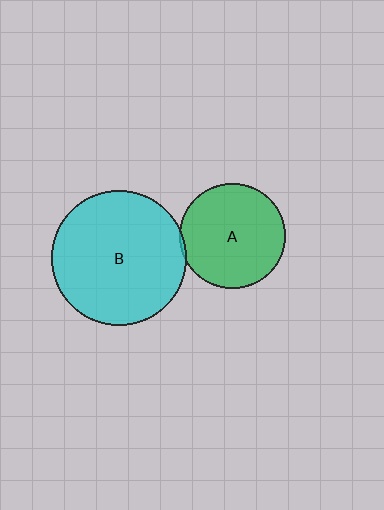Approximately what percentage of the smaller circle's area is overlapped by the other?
Approximately 5%.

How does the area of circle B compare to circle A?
Approximately 1.6 times.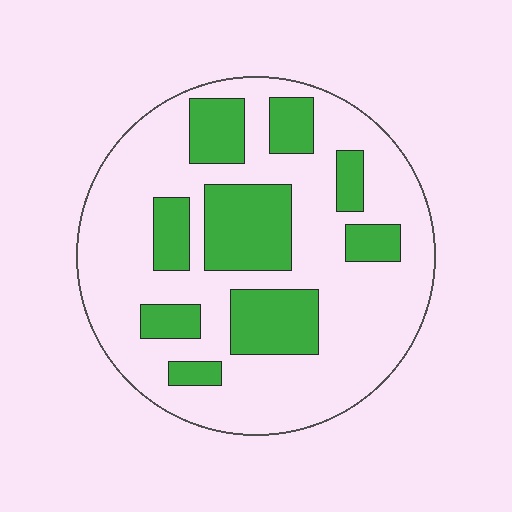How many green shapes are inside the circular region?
9.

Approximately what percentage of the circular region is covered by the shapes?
Approximately 30%.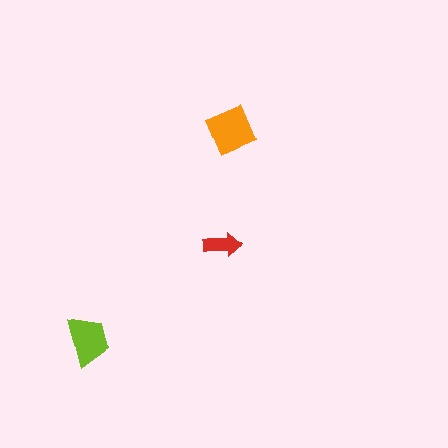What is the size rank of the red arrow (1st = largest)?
3rd.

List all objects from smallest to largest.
The red arrow, the lime trapezoid, the orange diamond.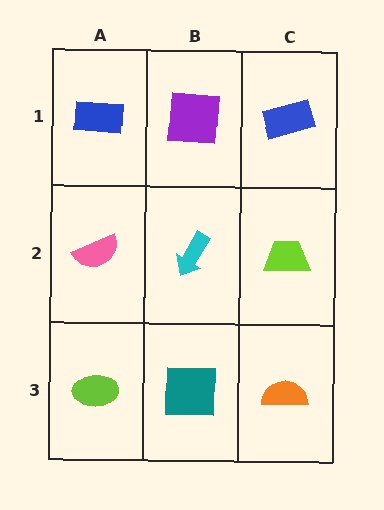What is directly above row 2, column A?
A blue rectangle.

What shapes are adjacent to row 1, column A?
A pink semicircle (row 2, column A), a purple square (row 1, column B).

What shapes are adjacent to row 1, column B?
A cyan arrow (row 2, column B), a blue rectangle (row 1, column A), a blue rectangle (row 1, column C).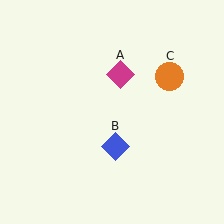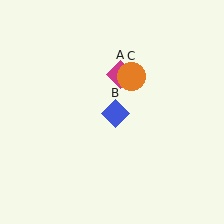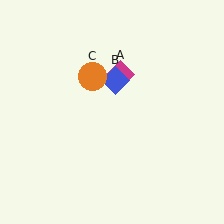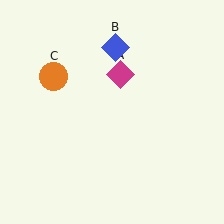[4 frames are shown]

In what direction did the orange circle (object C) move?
The orange circle (object C) moved left.